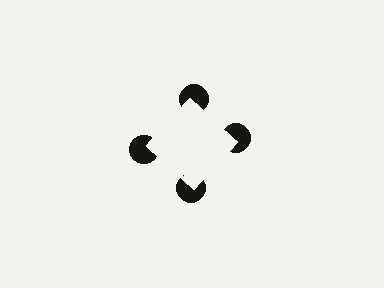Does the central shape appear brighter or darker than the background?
It typically appears slightly brighter than the background, even though no actual brightness change is drawn.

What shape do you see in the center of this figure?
An illusory square — its edges are inferred from the aligned wedge cuts in the pac-man discs, not physically drawn.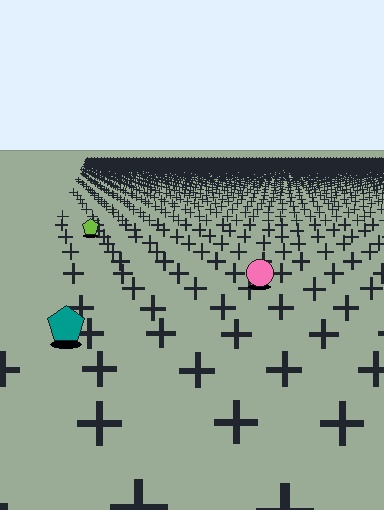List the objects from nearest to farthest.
From nearest to farthest: the teal pentagon, the pink circle, the lime pentagon.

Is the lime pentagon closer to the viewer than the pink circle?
No. The pink circle is closer — you can tell from the texture gradient: the ground texture is coarser near it.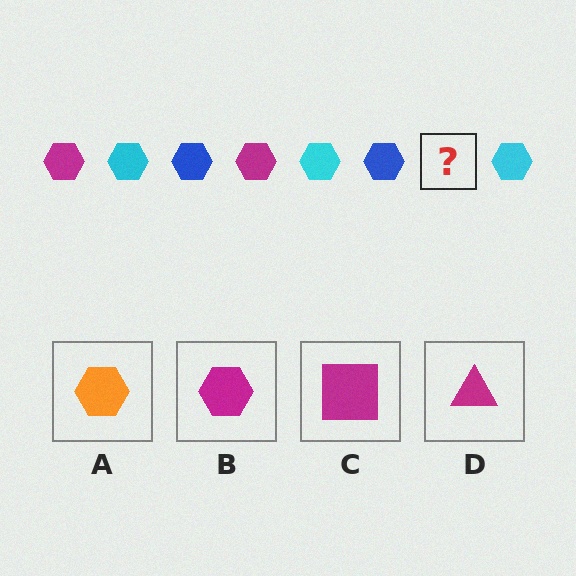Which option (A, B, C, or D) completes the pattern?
B.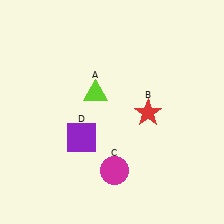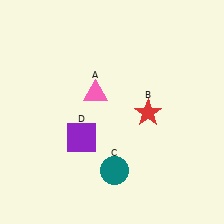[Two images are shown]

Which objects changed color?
A changed from lime to pink. C changed from magenta to teal.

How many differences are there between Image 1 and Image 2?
There are 2 differences between the two images.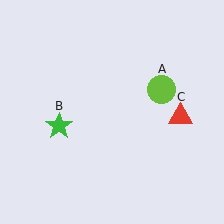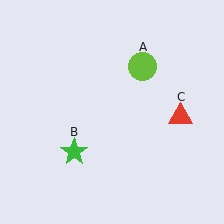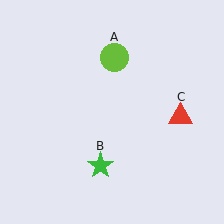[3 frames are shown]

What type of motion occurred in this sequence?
The lime circle (object A), green star (object B) rotated counterclockwise around the center of the scene.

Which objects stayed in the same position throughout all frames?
Red triangle (object C) remained stationary.